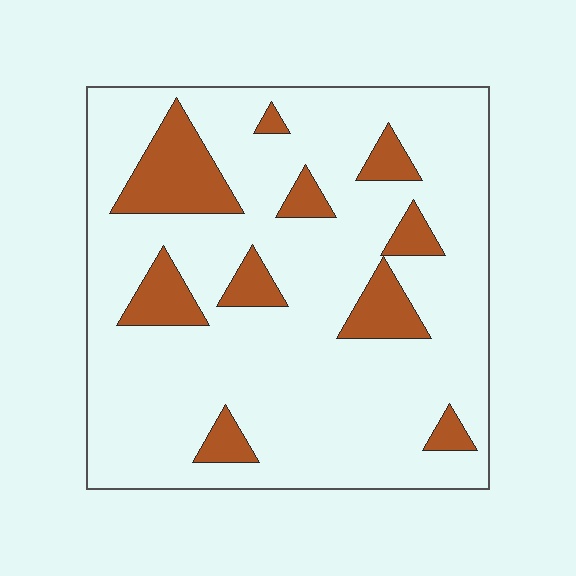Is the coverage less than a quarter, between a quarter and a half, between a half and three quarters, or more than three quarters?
Less than a quarter.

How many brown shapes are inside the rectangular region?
10.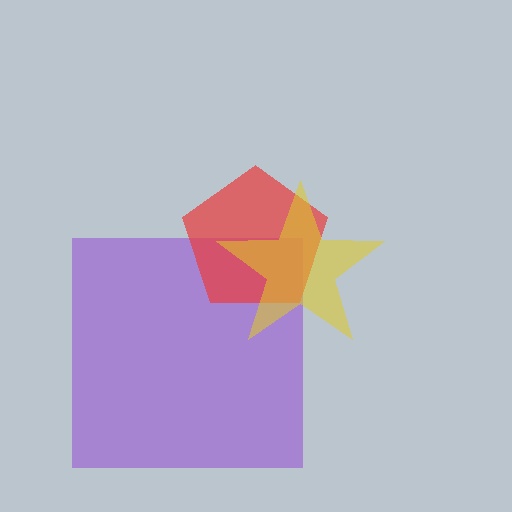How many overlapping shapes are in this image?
There are 3 overlapping shapes in the image.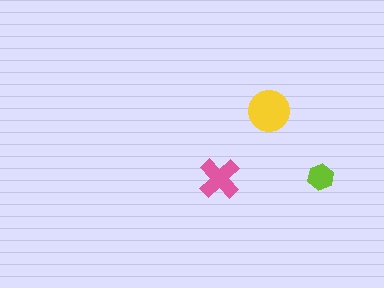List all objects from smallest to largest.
The lime hexagon, the pink cross, the yellow circle.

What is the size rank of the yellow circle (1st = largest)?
1st.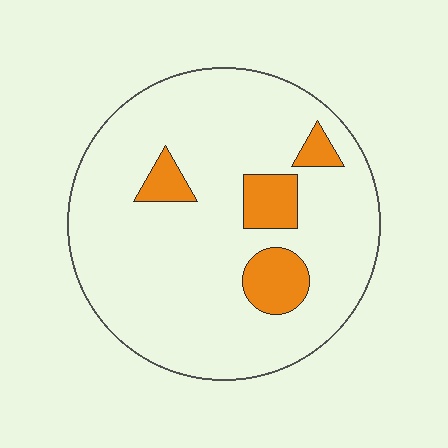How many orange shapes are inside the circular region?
4.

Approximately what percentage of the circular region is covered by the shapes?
Approximately 15%.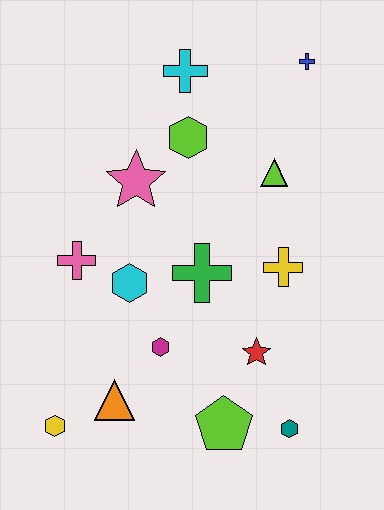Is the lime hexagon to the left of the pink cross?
No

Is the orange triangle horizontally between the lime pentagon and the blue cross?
No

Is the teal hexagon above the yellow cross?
No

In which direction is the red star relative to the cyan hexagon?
The red star is to the right of the cyan hexagon.